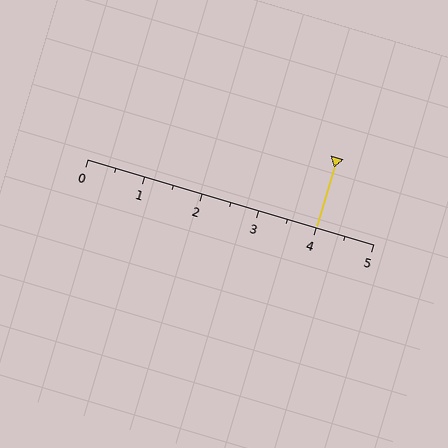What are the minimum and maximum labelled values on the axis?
The axis runs from 0 to 5.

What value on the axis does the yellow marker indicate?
The marker indicates approximately 4.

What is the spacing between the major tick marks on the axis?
The major ticks are spaced 1 apart.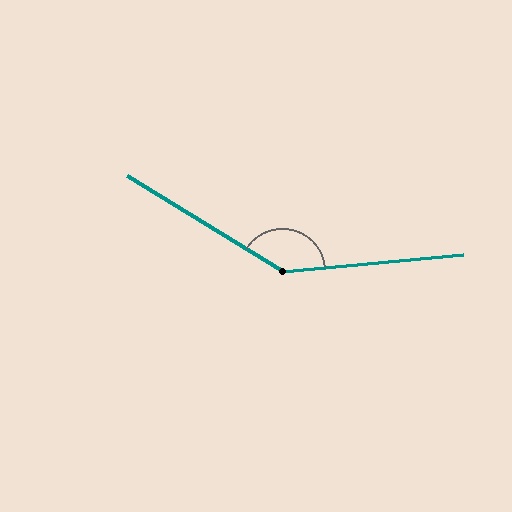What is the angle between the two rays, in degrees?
Approximately 143 degrees.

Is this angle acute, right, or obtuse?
It is obtuse.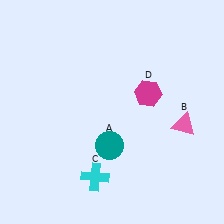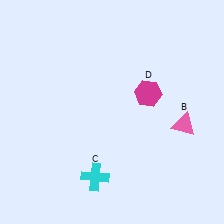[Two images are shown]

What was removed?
The teal circle (A) was removed in Image 2.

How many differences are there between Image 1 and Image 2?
There is 1 difference between the two images.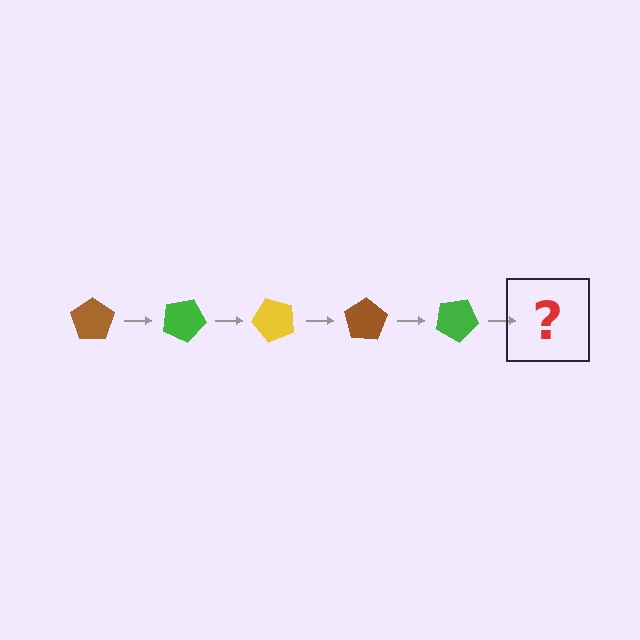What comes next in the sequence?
The next element should be a yellow pentagon, rotated 125 degrees from the start.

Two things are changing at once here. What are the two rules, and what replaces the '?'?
The two rules are that it rotates 25 degrees each step and the color cycles through brown, green, and yellow. The '?' should be a yellow pentagon, rotated 125 degrees from the start.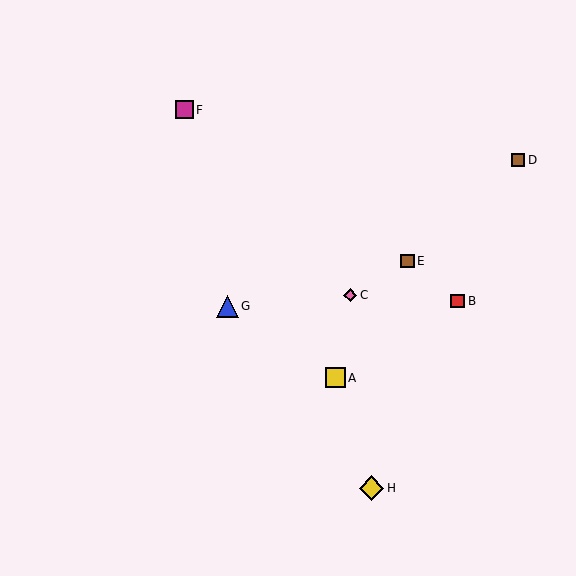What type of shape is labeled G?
Shape G is a blue triangle.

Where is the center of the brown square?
The center of the brown square is at (407, 261).